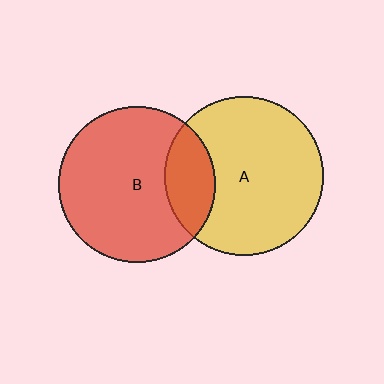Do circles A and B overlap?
Yes.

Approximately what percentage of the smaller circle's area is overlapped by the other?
Approximately 20%.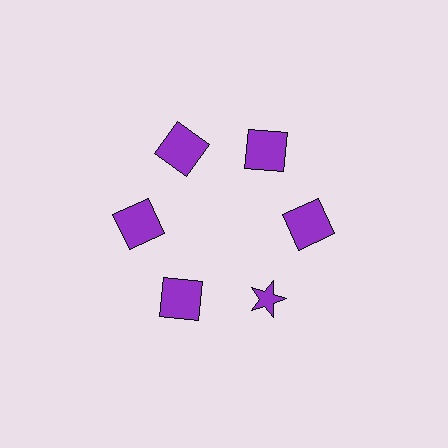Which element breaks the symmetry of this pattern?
The purple star at roughly the 5 o'clock position breaks the symmetry. All other shapes are purple squares.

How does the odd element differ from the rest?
It has a different shape: star instead of square.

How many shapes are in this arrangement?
There are 6 shapes arranged in a ring pattern.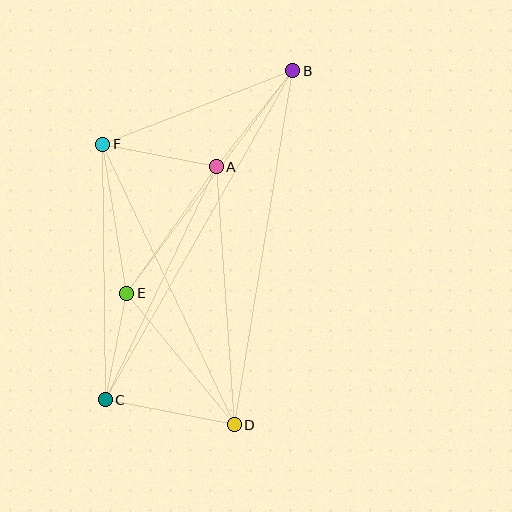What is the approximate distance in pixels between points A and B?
The distance between A and B is approximately 123 pixels.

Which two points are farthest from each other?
Points B and C are farthest from each other.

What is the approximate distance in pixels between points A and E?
The distance between A and E is approximately 155 pixels.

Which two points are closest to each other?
Points C and E are closest to each other.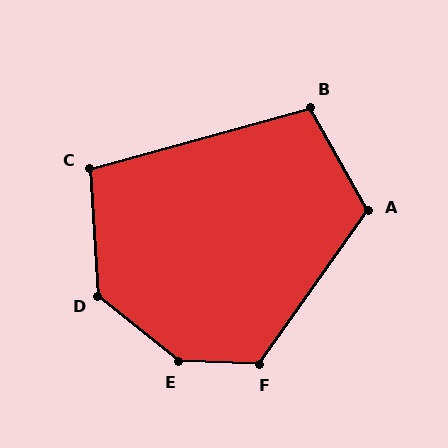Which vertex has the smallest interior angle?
C, at approximately 102 degrees.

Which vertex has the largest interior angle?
E, at approximately 143 degrees.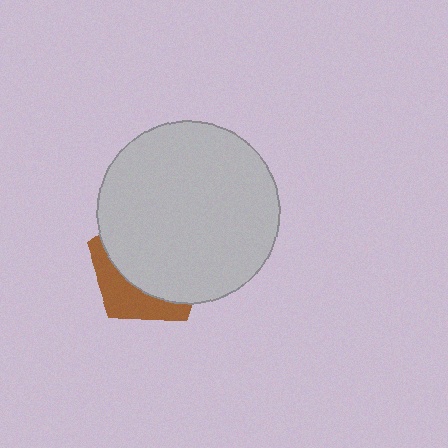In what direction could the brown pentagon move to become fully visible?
The brown pentagon could move down. That would shift it out from behind the light gray circle entirely.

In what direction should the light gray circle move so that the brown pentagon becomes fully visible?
The light gray circle should move up. That is the shortest direction to clear the overlap and leave the brown pentagon fully visible.